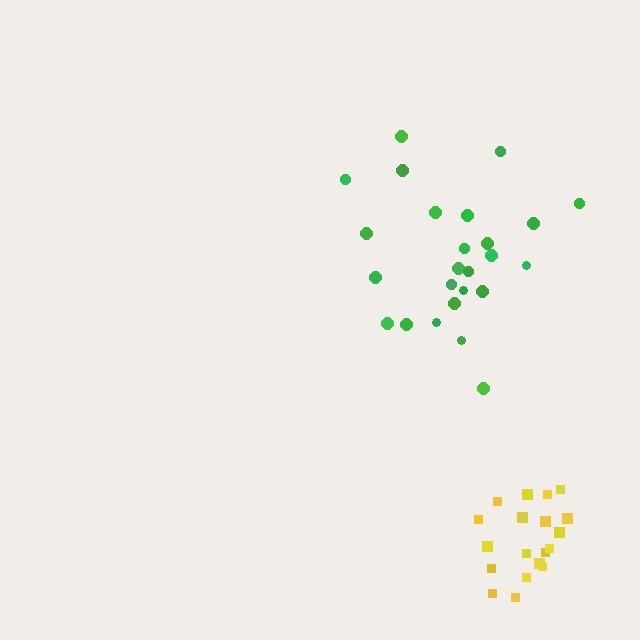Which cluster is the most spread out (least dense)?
Green.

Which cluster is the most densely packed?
Yellow.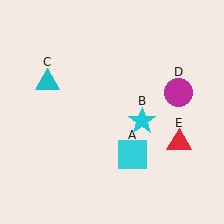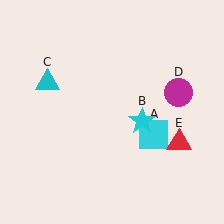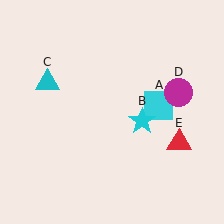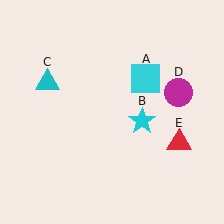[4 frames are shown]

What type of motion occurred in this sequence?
The cyan square (object A) rotated counterclockwise around the center of the scene.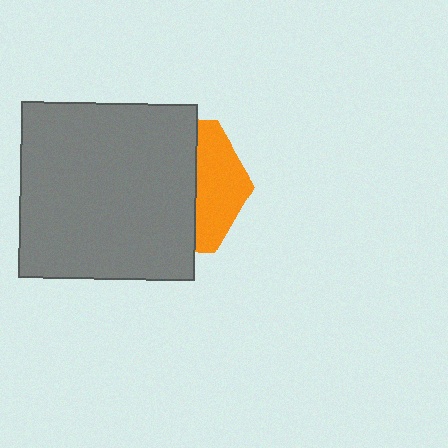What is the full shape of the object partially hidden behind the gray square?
The partially hidden object is an orange hexagon.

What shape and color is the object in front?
The object in front is a gray square.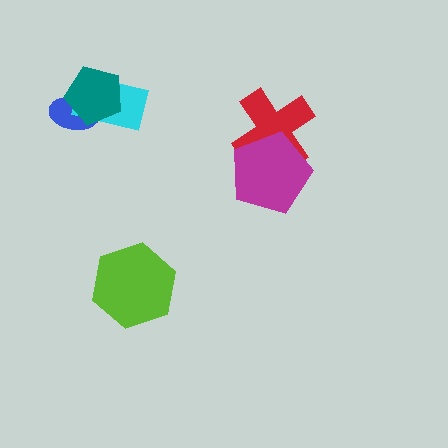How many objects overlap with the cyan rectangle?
2 objects overlap with the cyan rectangle.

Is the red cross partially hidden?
Yes, it is partially covered by another shape.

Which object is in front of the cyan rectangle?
The teal pentagon is in front of the cyan rectangle.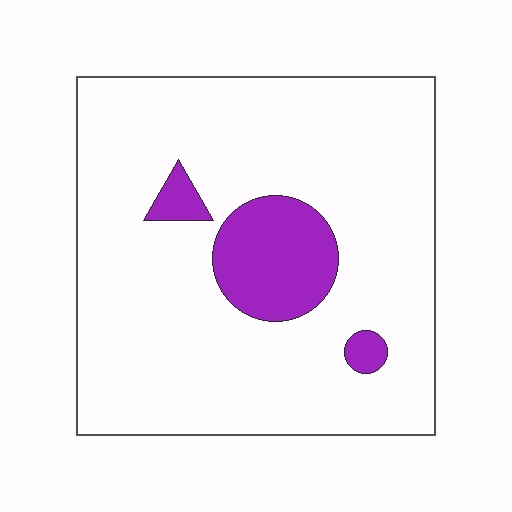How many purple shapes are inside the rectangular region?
3.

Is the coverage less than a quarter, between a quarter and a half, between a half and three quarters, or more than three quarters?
Less than a quarter.